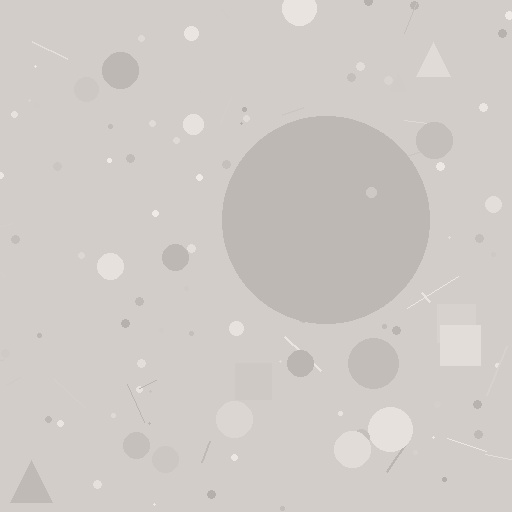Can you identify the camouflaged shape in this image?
The camouflaged shape is a circle.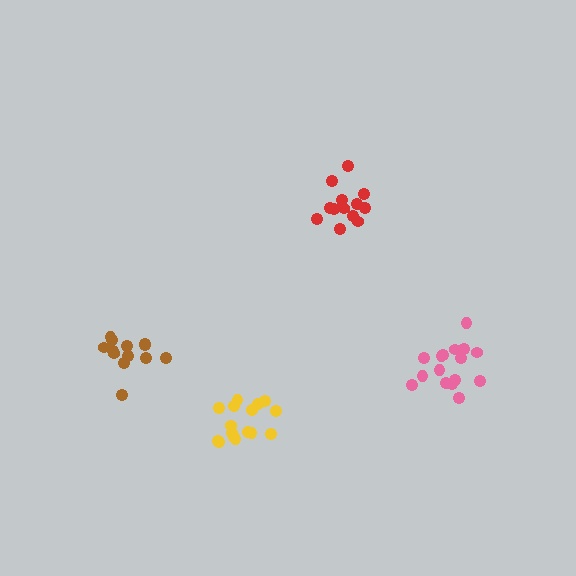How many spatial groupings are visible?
There are 4 spatial groupings.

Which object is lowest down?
The yellow cluster is bottommost.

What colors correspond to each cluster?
The clusters are colored: red, brown, yellow, pink.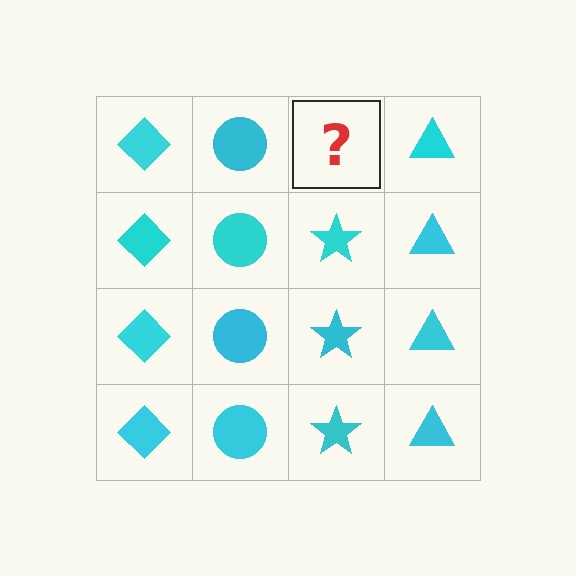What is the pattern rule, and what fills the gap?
The rule is that each column has a consistent shape. The gap should be filled with a cyan star.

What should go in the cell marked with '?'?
The missing cell should contain a cyan star.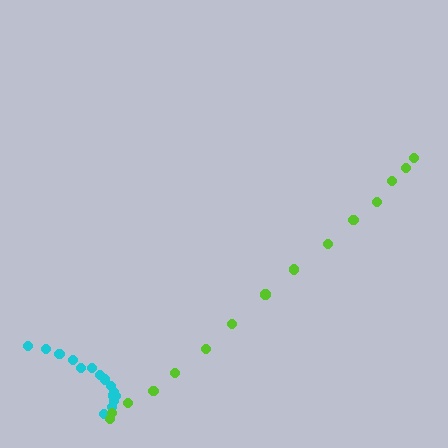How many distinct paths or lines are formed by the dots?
There are 2 distinct paths.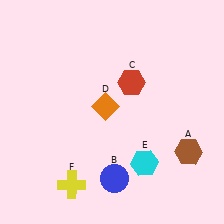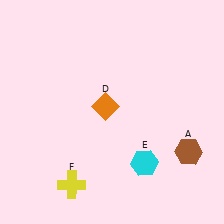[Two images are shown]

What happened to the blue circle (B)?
The blue circle (B) was removed in Image 2. It was in the bottom-right area of Image 1.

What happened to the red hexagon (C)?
The red hexagon (C) was removed in Image 2. It was in the top-right area of Image 1.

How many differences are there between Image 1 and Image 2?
There are 2 differences between the two images.